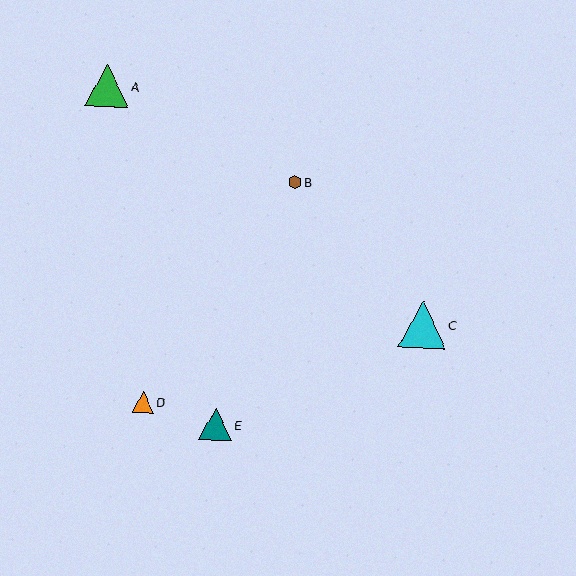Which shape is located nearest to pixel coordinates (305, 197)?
The brown hexagon (labeled B) at (295, 182) is nearest to that location.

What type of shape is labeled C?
Shape C is a cyan triangle.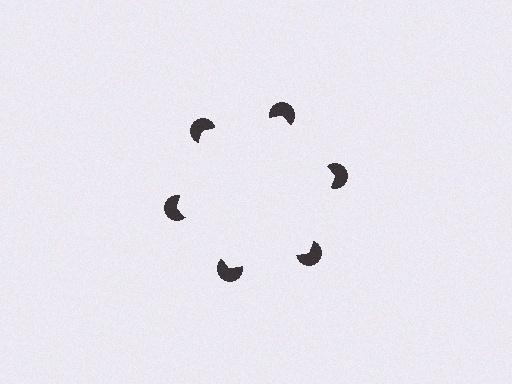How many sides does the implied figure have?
6 sides.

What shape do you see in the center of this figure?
An illusory hexagon — its edges are inferred from the aligned wedge cuts in the pac-man discs, not physically drawn.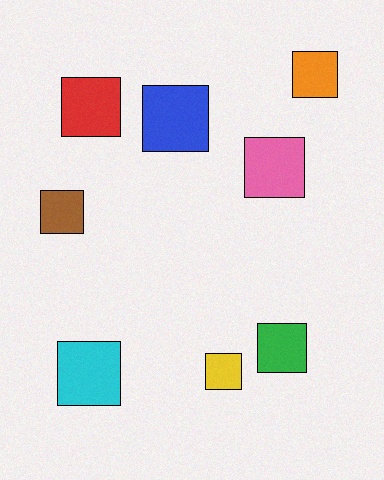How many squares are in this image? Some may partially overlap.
There are 8 squares.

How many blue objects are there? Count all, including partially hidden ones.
There is 1 blue object.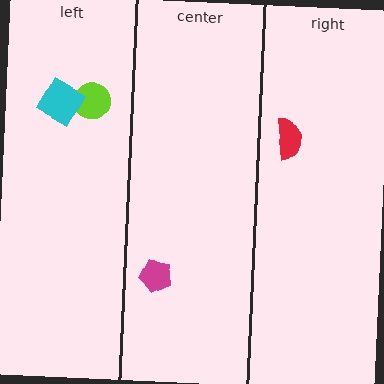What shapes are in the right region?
The red semicircle.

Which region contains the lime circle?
The left region.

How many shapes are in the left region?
2.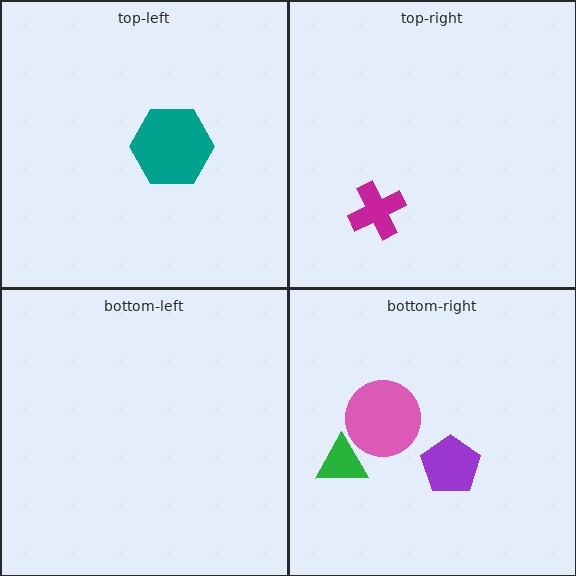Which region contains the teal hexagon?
The top-left region.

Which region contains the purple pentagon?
The bottom-right region.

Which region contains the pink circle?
The bottom-right region.